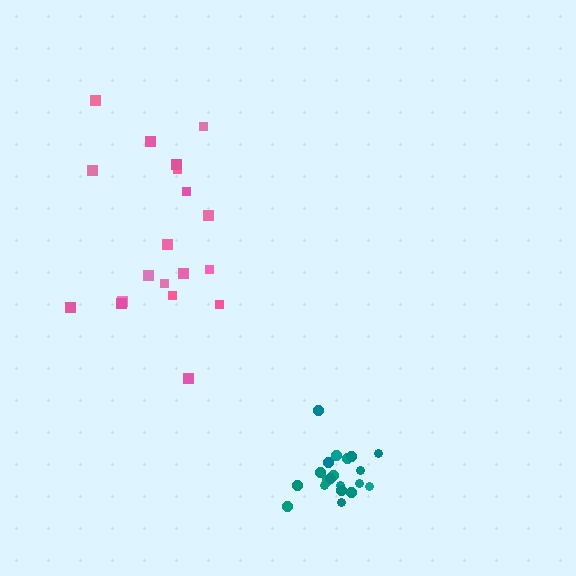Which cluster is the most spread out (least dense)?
Pink.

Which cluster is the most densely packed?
Teal.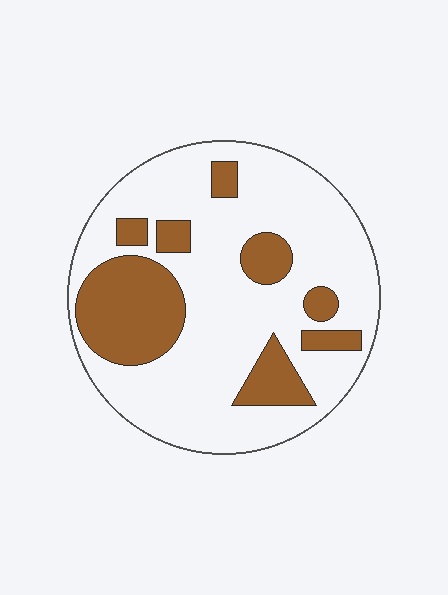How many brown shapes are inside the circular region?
8.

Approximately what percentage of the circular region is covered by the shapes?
Approximately 25%.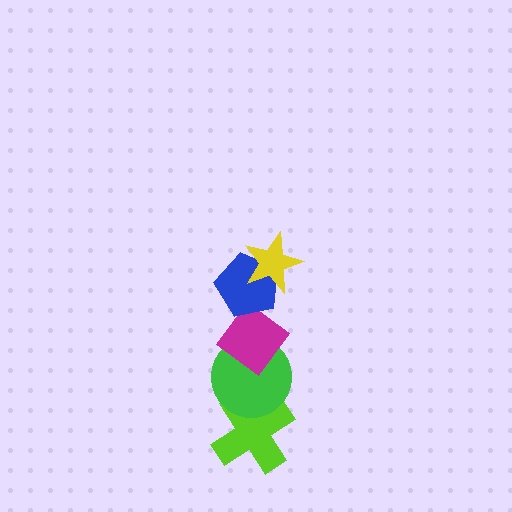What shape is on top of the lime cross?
The green circle is on top of the lime cross.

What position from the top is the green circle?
The green circle is 4th from the top.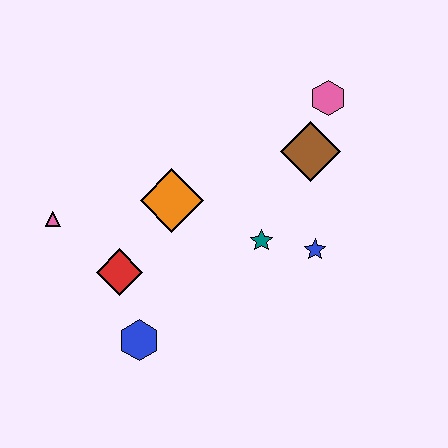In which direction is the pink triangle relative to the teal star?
The pink triangle is to the left of the teal star.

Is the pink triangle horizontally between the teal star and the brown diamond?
No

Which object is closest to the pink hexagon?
The brown diamond is closest to the pink hexagon.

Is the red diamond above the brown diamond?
No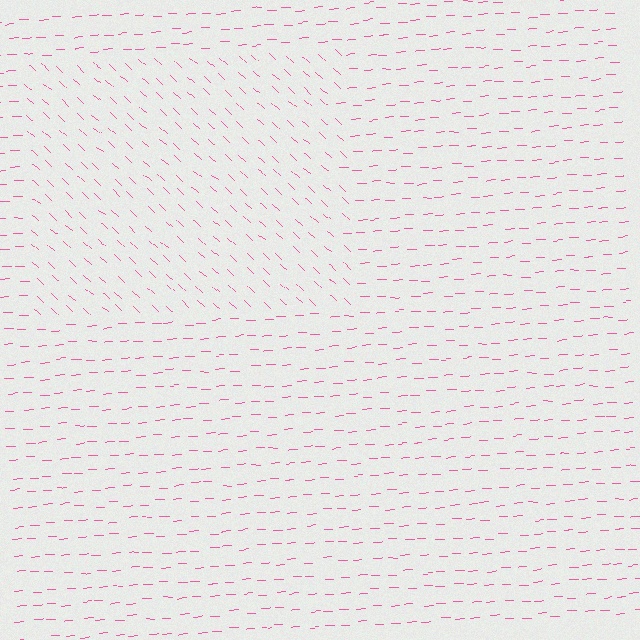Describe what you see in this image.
The image is filled with small pink line segments. A rectangle region in the image has lines oriented differently from the surrounding lines, creating a visible texture boundary.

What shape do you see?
I see a rectangle.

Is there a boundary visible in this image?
Yes, there is a texture boundary formed by a change in line orientation.